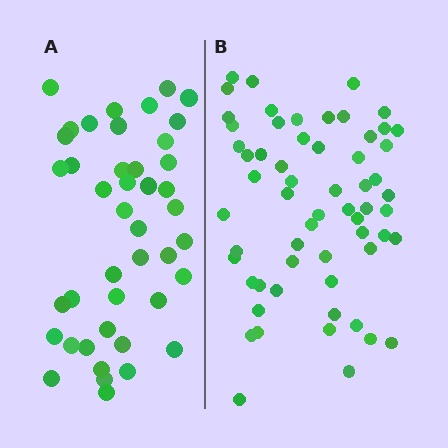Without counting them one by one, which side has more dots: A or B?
Region B (the right region) has more dots.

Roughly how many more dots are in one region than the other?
Region B has approximately 15 more dots than region A.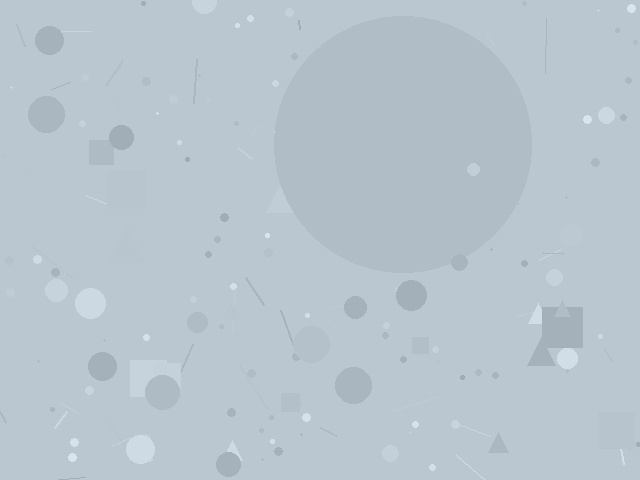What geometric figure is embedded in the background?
A circle is embedded in the background.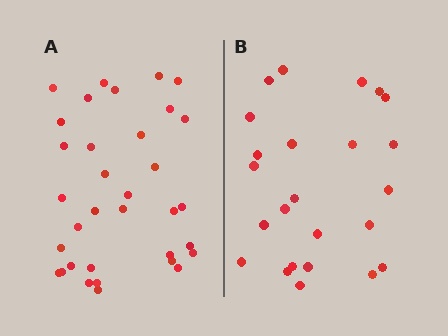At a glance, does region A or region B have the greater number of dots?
Region A (the left region) has more dots.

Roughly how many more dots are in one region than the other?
Region A has roughly 10 or so more dots than region B.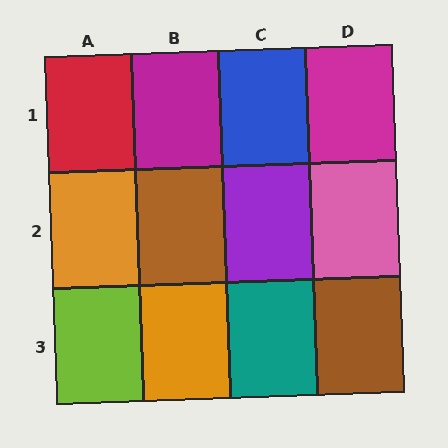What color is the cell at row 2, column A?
Orange.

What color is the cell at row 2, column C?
Purple.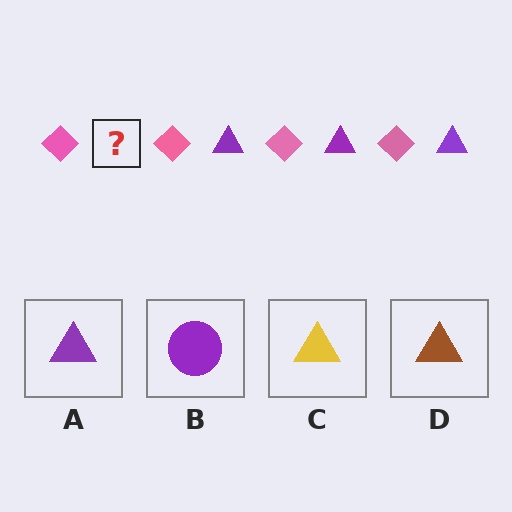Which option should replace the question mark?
Option A.